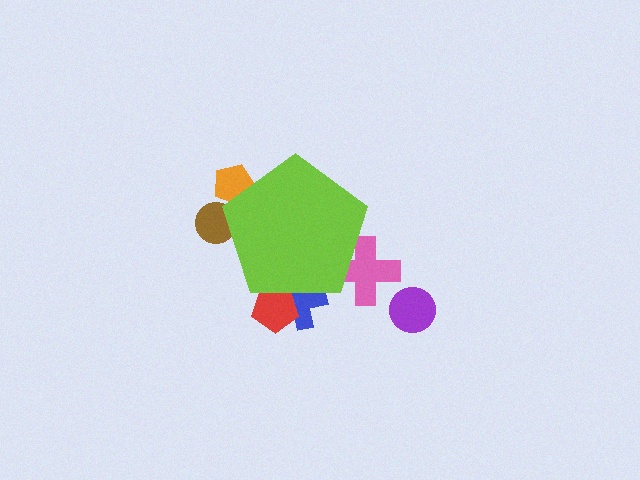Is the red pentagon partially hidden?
Yes, the red pentagon is partially hidden behind the lime pentagon.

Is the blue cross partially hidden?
Yes, the blue cross is partially hidden behind the lime pentagon.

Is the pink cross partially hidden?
Yes, the pink cross is partially hidden behind the lime pentagon.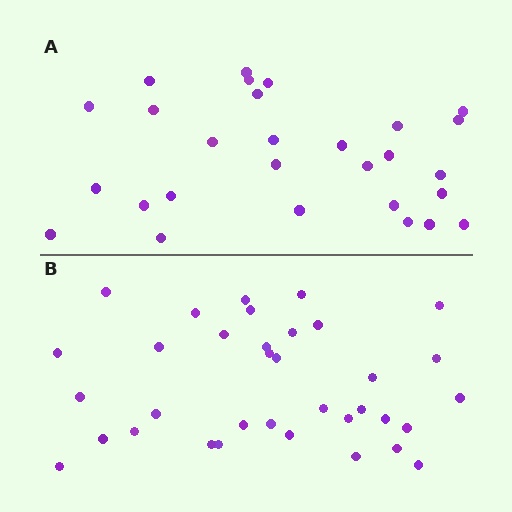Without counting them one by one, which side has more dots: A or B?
Region B (the bottom region) has more dots.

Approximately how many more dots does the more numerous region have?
Region B has roughly 8 or so more dots than region A.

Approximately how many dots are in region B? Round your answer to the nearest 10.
About 40 dots. (The exact count is 35, which rounds to 40.)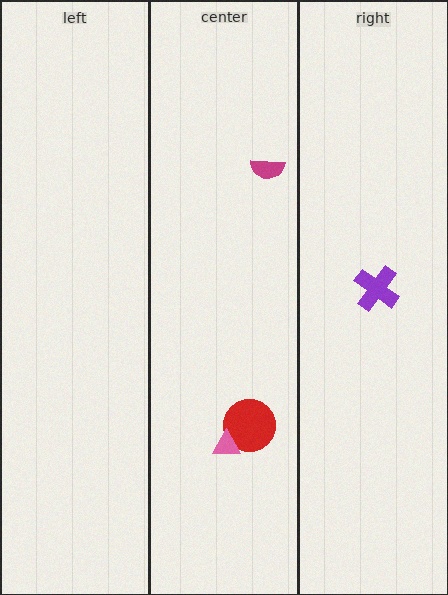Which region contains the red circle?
The center region.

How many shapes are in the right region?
1.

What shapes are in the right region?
The purple cross.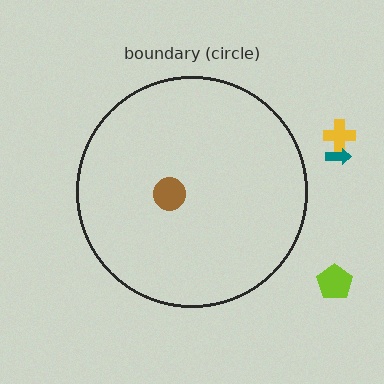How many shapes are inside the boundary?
1 inside, 3 outside.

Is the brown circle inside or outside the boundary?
Inside.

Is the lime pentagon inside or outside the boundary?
Outside.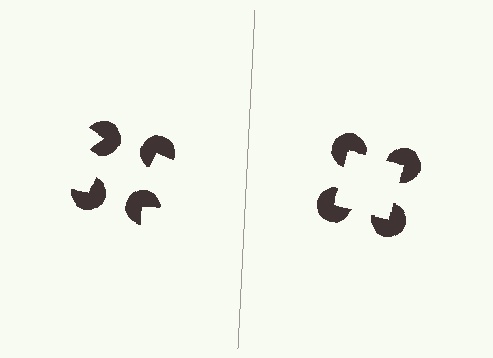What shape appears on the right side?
An illusory square.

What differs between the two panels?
The pac-man discs are positioned identically on both sides; only the wedge orientations differ. On the right they align to a square; on the left they are misaligned.